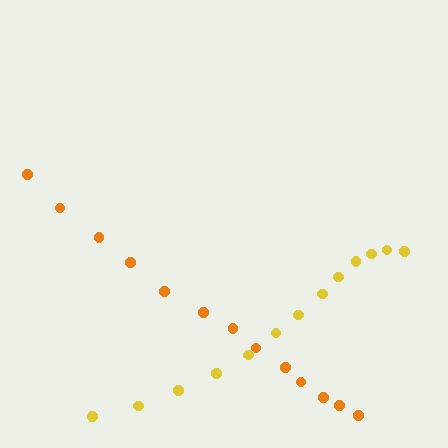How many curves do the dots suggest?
There are 2 distinct paths.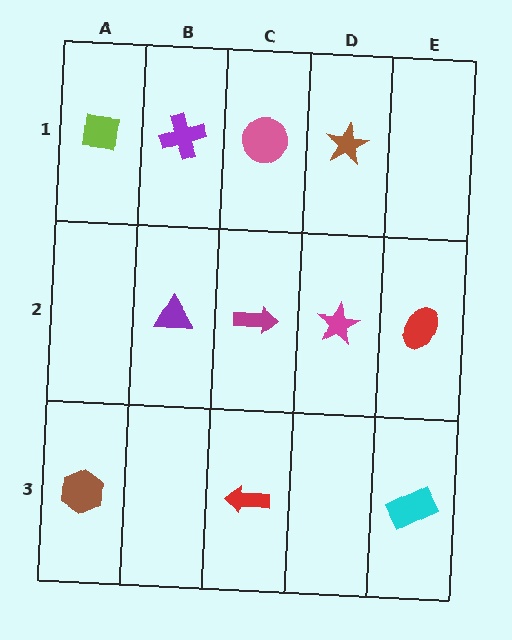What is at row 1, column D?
A brown star.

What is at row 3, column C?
A red arrow.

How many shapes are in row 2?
4 shapes.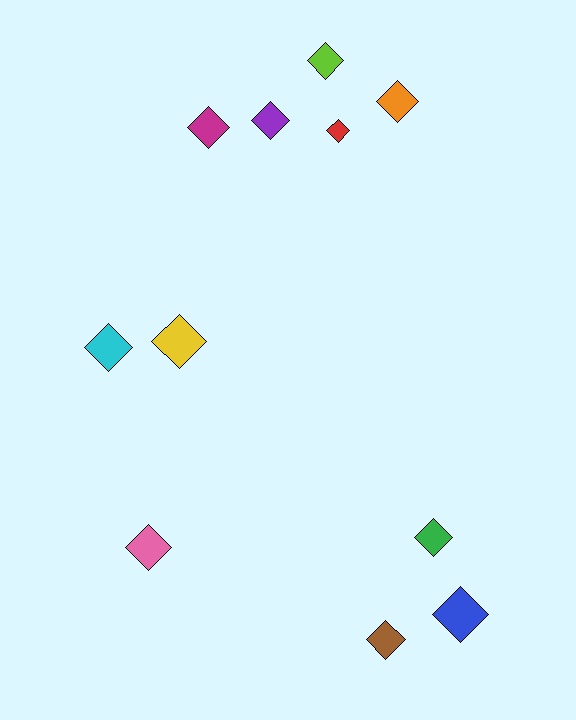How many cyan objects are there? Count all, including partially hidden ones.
There is 1 cyan object.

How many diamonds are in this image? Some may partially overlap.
There are 11 diamonds.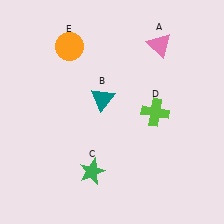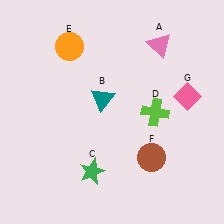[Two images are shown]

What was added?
A brown circle (F), a pink diamond (G) were added in Image 2.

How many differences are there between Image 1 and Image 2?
There are 2 differences between the two images.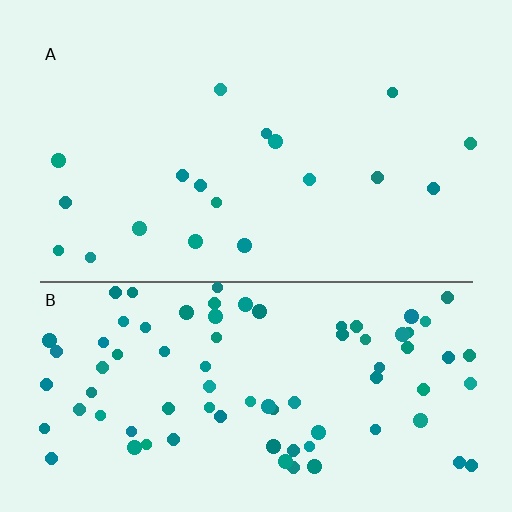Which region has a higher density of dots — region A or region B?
B (the bottom).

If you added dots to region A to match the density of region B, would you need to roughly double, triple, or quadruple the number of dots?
Approximately quadruple.